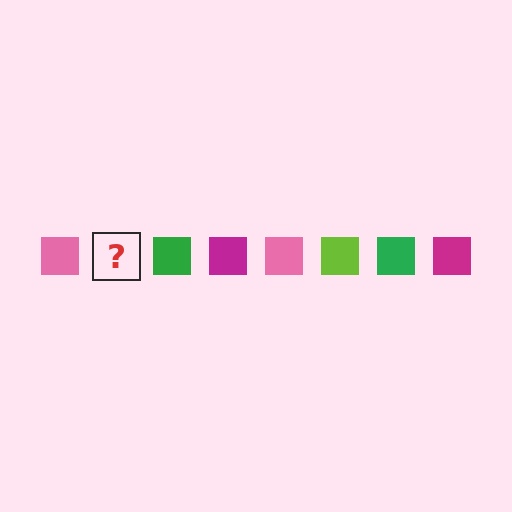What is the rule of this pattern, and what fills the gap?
The rule is that the pattern cycles through pink, lime, green, magenta squares. The gap should be filled with a lime square.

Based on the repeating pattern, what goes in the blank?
The blank should be a lime square.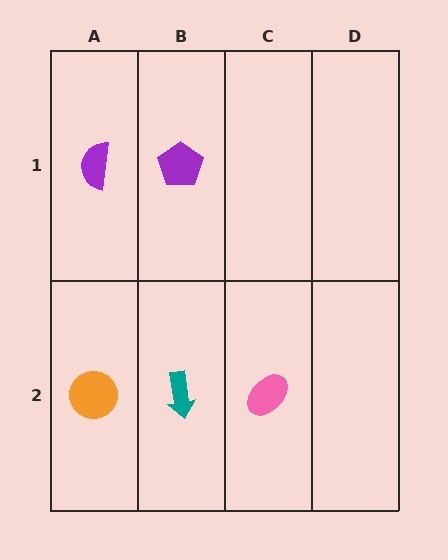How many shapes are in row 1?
2 shapes.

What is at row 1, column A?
A purple semicircle.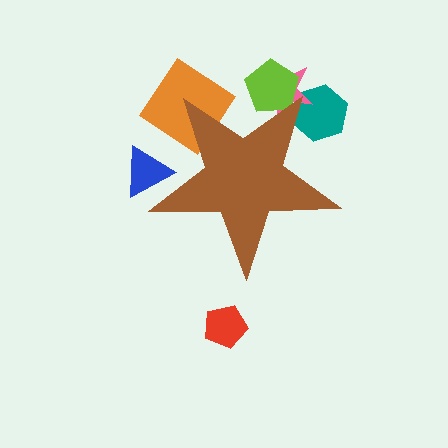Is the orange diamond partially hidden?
Yes, the orange diamond is partially hidden behind the brown star.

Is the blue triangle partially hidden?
Yes, the blue triangle is partially hidden behind the brown star.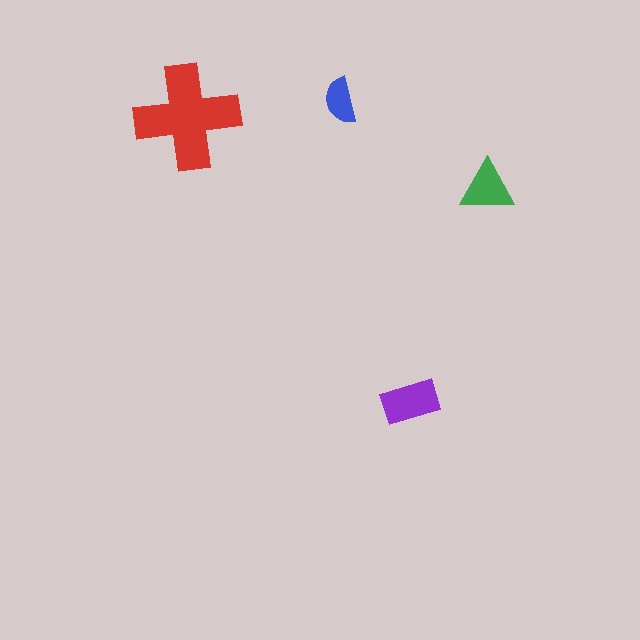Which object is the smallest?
The blue semicircle.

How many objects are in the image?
There are 4 objects in the image.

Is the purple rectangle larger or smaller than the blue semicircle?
Larger.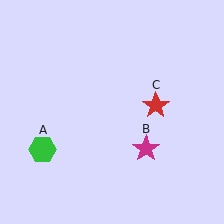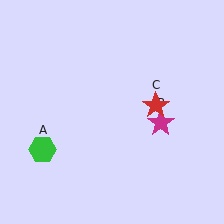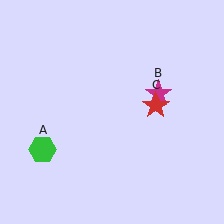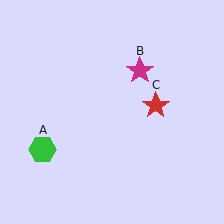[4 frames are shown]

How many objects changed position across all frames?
1 object changed position: magenta star (object B).